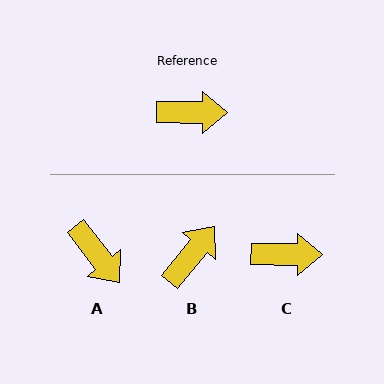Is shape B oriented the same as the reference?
No, it is off by about 51 degrees.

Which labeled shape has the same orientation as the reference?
C.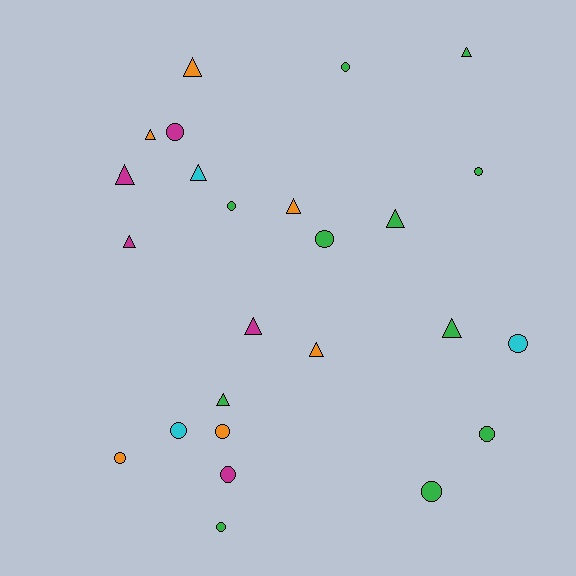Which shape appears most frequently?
Circle, with 13 objects.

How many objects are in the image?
There are 25 objects.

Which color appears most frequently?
Green, with 11 objects.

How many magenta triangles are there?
There are 3 magenta triangles.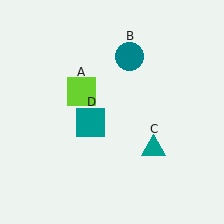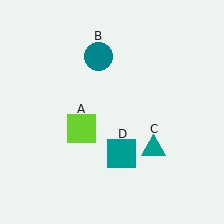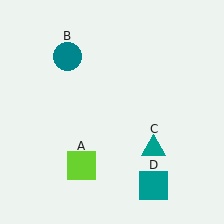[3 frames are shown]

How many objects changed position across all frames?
3 objects changed position: lime square (object A), teal circle (object B), teal square (object D).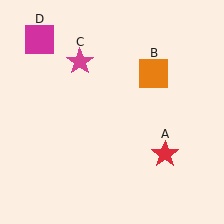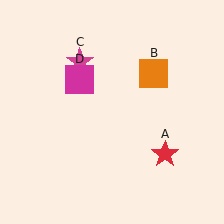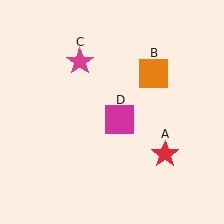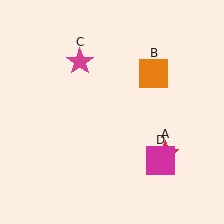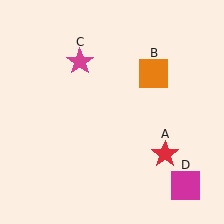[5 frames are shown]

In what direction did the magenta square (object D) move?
The magenta square (object D) moved down and to the right.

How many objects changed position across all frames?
1 object changed position: magenta square (object D).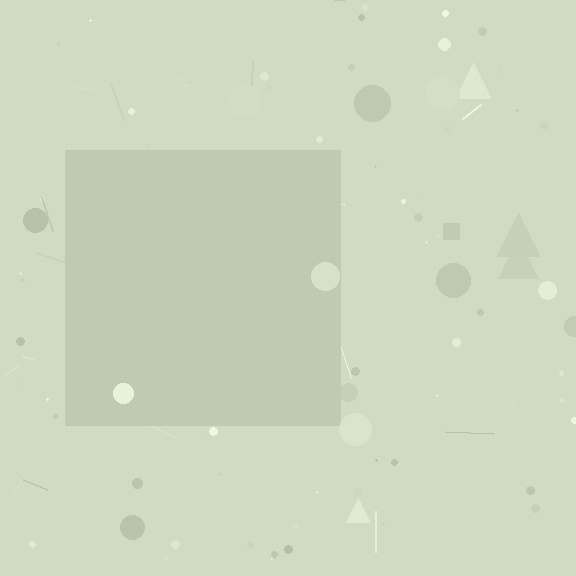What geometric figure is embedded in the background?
A square is embedded in the background.